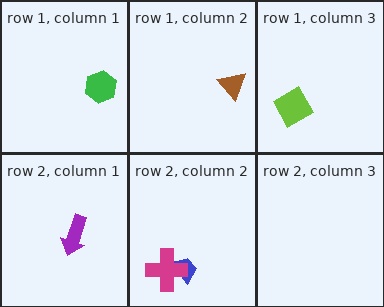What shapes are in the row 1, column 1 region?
The green hexagon.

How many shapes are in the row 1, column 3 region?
1.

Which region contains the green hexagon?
The row 1, column 1 region.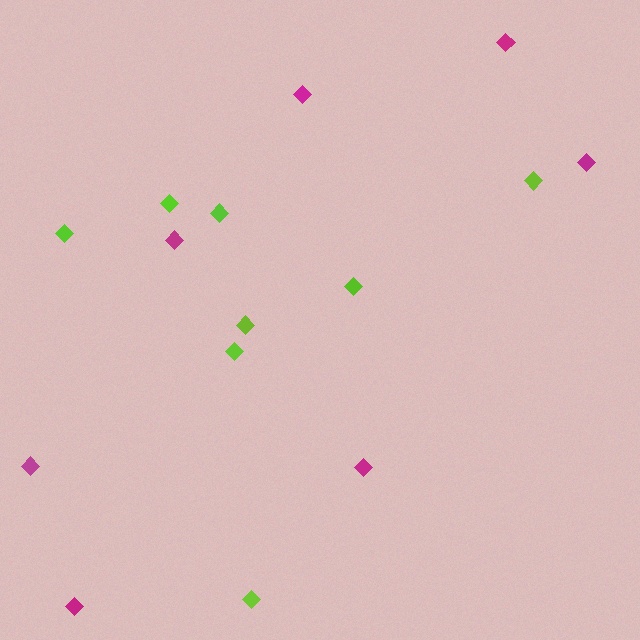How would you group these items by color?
There are 2 groups: one group of lime diamonds (8) and one group of magenta diamonds (7).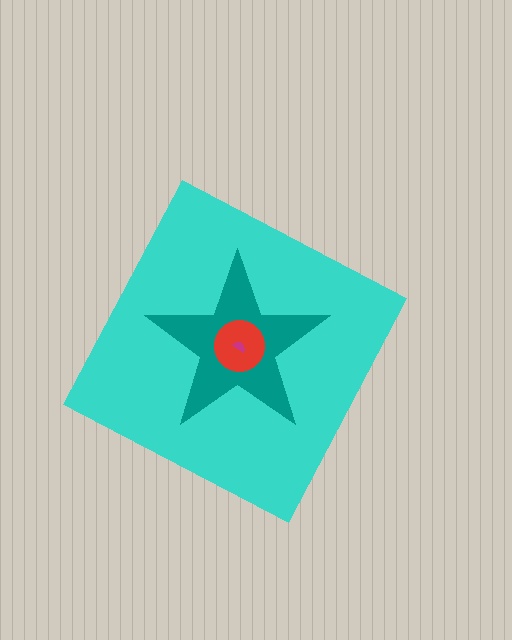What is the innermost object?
The magenta semicircle.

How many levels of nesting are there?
4.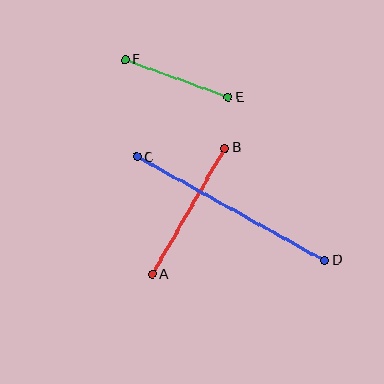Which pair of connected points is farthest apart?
Points C and D are farthest apart.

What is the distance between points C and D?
The distance is approximately 214 pixels.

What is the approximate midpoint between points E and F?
The midpoint is at approximately (177, 78) pixels.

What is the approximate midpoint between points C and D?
The midpoint is at approximately (231, 209) pixels.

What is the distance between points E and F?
The distance is approximately 109 pixels.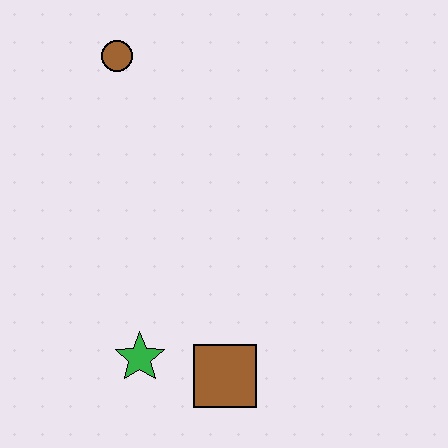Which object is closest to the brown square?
The green star is closest to the brown square.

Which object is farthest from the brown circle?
The brown square is farthest from the brown circle.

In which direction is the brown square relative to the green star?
The brown square is to the right of the green star.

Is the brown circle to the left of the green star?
Yes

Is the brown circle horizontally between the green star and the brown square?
No